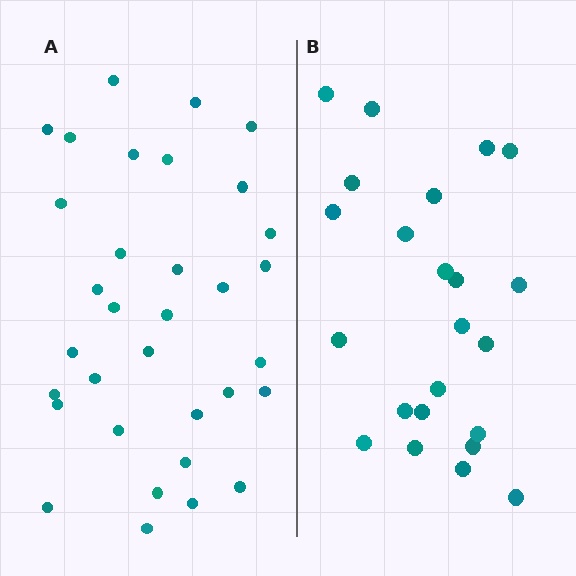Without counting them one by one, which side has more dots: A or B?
Region A (the left region) has more dots.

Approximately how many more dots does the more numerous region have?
Region A has roughly 10 or so more dots than region B.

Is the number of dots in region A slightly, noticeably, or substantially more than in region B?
Region A has noticeably more, but not dramatically so. The ratio is roughly 1.4 to 1.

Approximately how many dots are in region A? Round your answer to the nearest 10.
About 30 dots. (The exact count is 33, which rounds to 30.)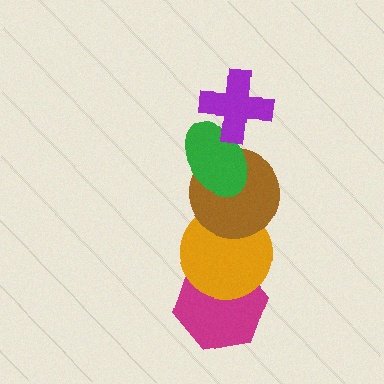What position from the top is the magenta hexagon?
The magenta hexagon is 5th from the top.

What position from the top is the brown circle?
The brown circle is 3rd from the top.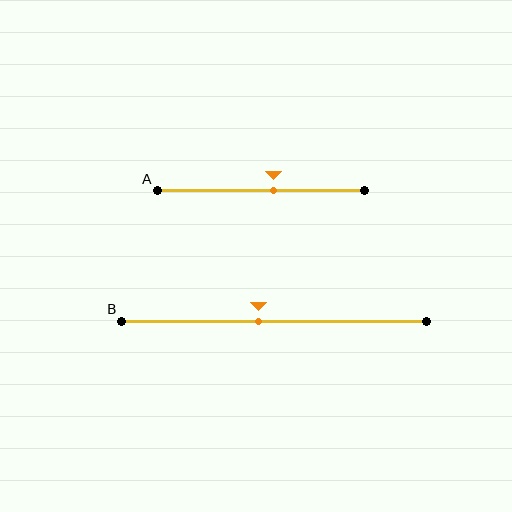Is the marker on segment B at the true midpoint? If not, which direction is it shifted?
No, the marker on segment B is shifted to the left by about 5% of the segment length.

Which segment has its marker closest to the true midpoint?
Segment B has its marker closest to the true midpoint.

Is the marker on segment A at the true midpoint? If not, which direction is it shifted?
No, the marker on segment A is shifted to the right by about 6% of the segment length.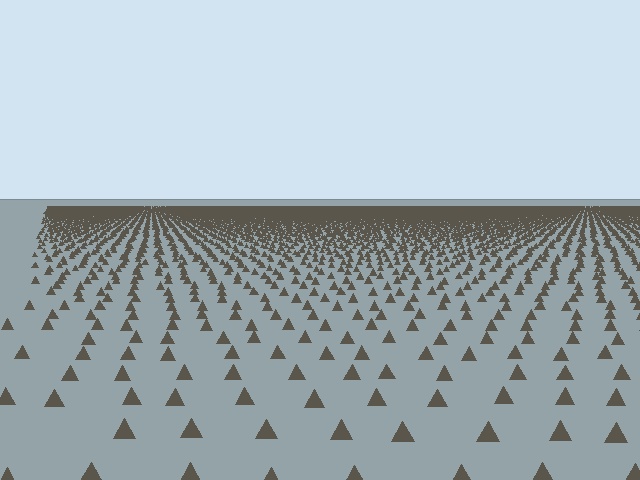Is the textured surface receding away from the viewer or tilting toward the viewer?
The surface is receding away from the viewer. Texture elements get smaller and denser toward the top.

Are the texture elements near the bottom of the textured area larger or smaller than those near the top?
Larger. Near the bottom, elements are closer to the viewer and appear at a bigger on-screen size.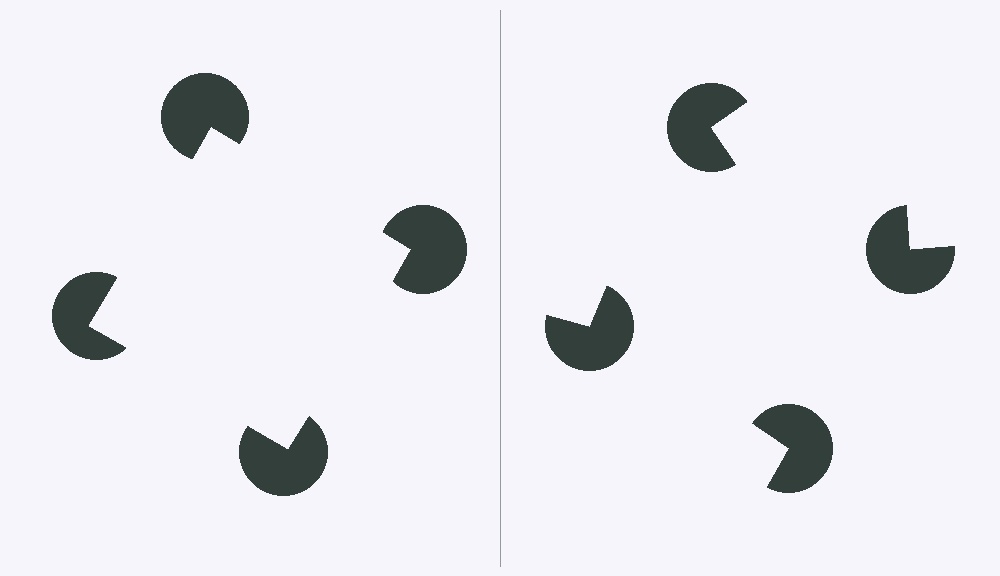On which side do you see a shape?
An illusory square appears on the left side. On the right side the wedge cuts are rotated, so no coherent shape forms.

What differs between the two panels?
The pac-man discs are positioned identically on both sides; only the wedge orientations differ. On the left they align to a square; on the right they are misaligned.